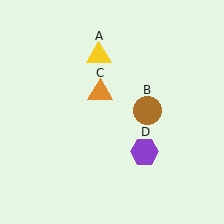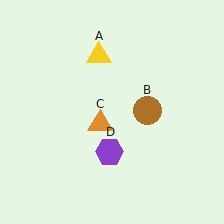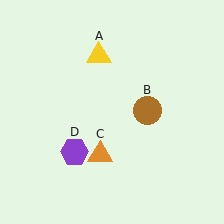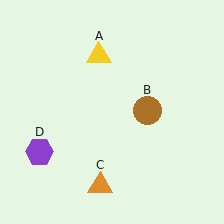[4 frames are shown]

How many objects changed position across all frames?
2 objects changed position: orange triangle (object C), purple hexagon (object D).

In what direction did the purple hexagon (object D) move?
The purple hexagon (object D) moved left.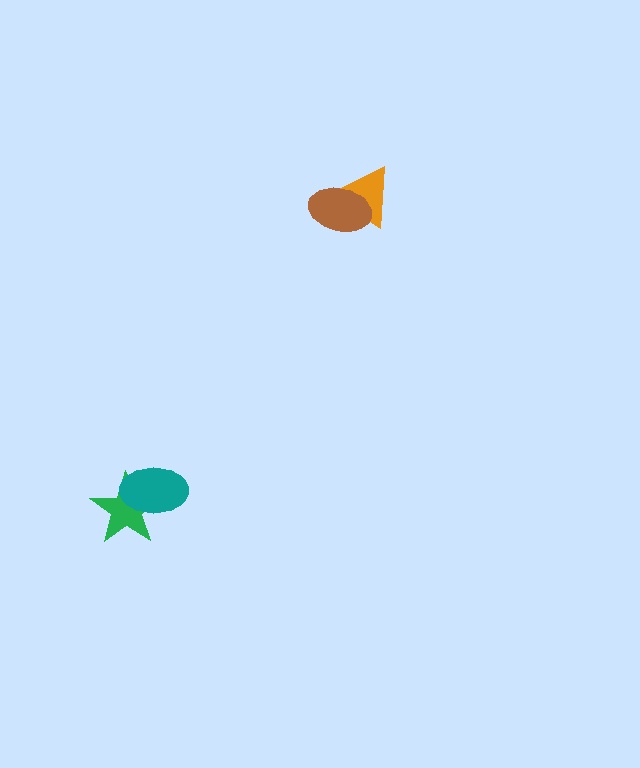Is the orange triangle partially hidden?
Yes, it is partially covered by another shape.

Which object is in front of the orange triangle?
The brown ellipse is in front of the orange triangle.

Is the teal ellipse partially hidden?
No, no other shape covers it.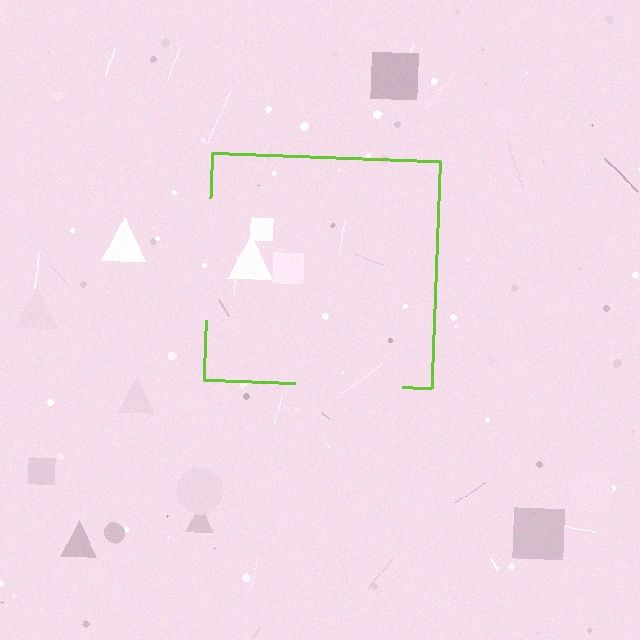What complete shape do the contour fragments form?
The contour fragments form a square.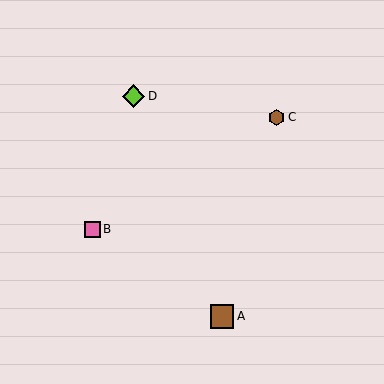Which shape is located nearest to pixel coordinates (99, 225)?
The pink square (labeled B) at (92, 229) is nearest to that location.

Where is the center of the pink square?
The center of the pink square is at (92, 229).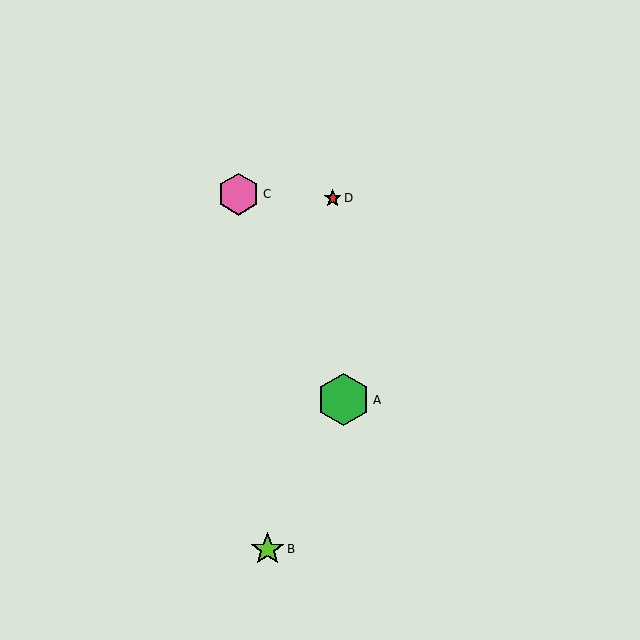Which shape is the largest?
The green hexagon (labeled A) is the largest.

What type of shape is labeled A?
Shape A is a green hexagon.